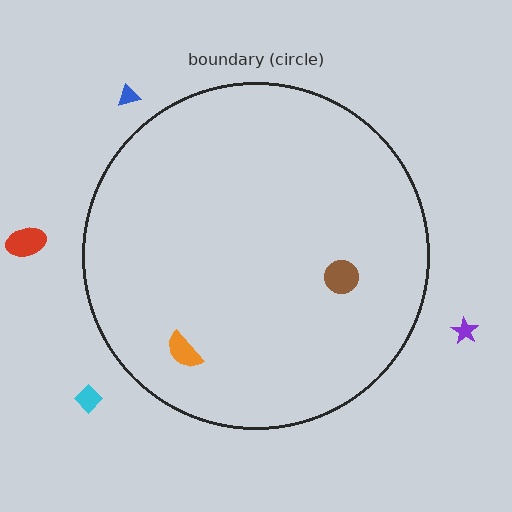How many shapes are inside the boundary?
2 inside, 4 outside.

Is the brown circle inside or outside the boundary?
Inside.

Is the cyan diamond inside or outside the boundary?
Outside.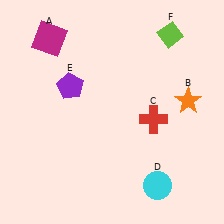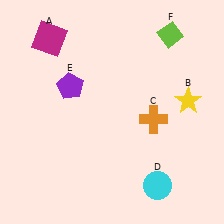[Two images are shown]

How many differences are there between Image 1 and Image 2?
There are 2 differences between the two images.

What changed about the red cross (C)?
In Image 1, C is red. In Image 2, it changed to orange.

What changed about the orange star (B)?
In Image 1, B is orange. In Image 2, it changed to yellow.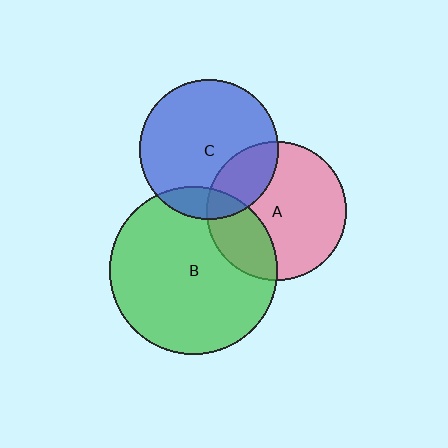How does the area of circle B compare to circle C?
Approximately 1.5 times.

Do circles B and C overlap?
Yes.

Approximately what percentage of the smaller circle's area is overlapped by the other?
Approximately 15%.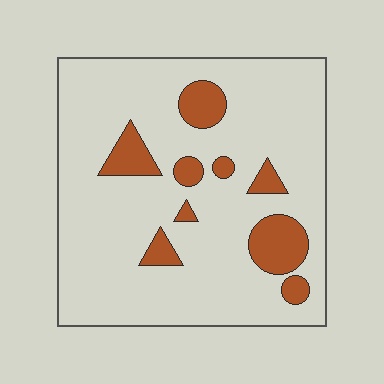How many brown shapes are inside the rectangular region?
9.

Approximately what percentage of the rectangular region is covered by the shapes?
Approximately 15%.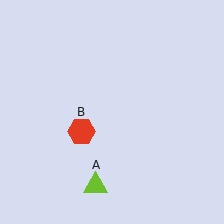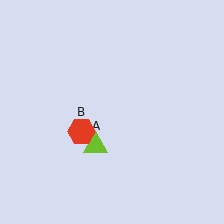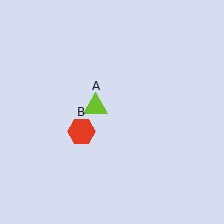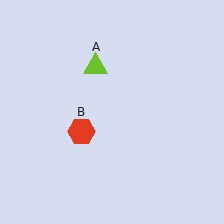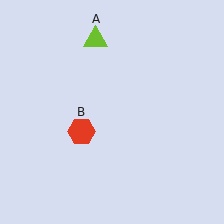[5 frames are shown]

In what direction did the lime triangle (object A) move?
The lime triangle (object A) moved up.